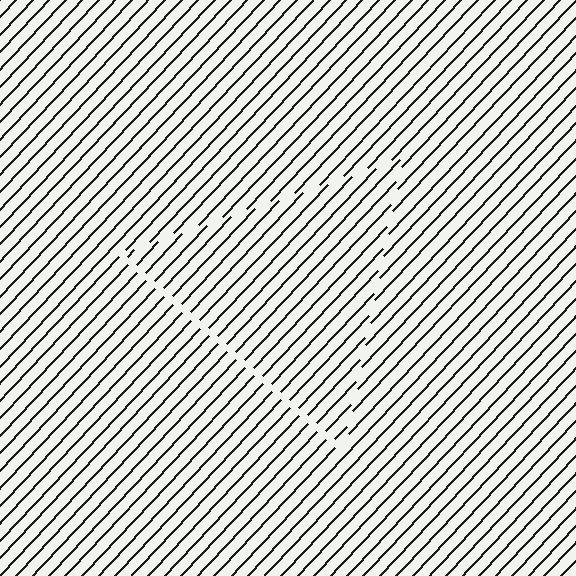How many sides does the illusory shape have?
3 sides — the line-ends trace a triangle.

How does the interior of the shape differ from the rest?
The interior of the shape contains the same grating, shifted by half a period — the contour is defined by the phase discontinuity where line-ends from the inner and outer gratings abut.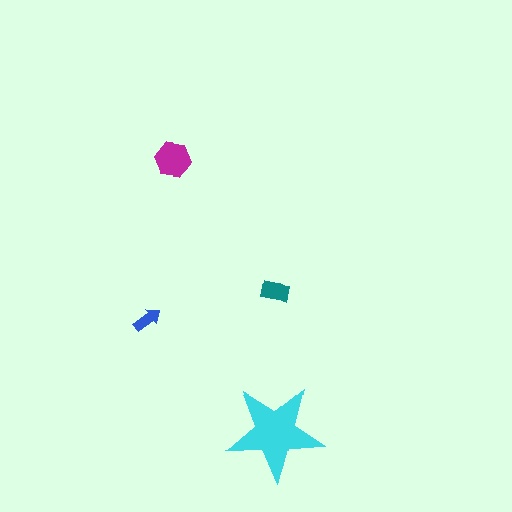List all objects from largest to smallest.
The cyan star, the magenta hexagon, the teal rectangle, the blue arrow.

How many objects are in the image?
There are 4 objects in the image.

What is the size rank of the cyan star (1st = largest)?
1st.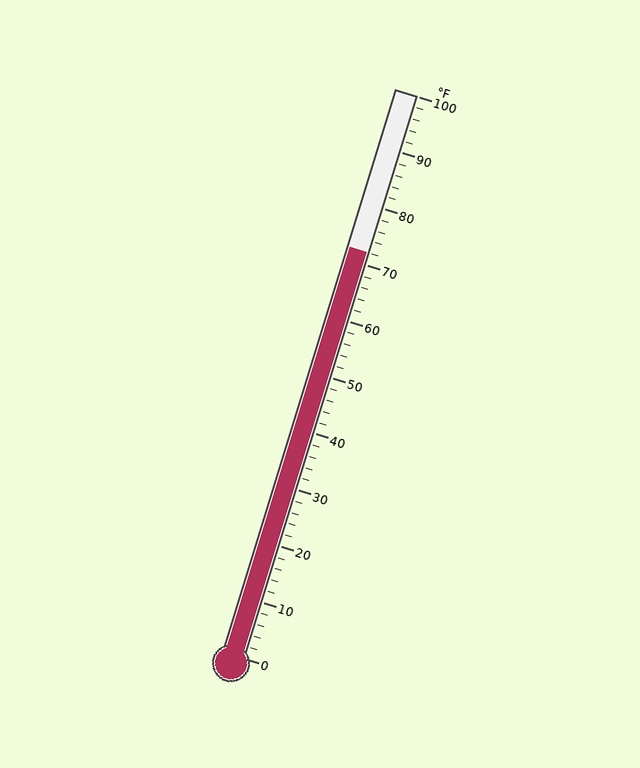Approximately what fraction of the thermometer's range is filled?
The thermometer is filled to approximately 70% of its range.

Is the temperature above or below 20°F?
The temperature is above 20°F.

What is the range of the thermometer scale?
The thermometer scale ranges from 0°F to 100°F.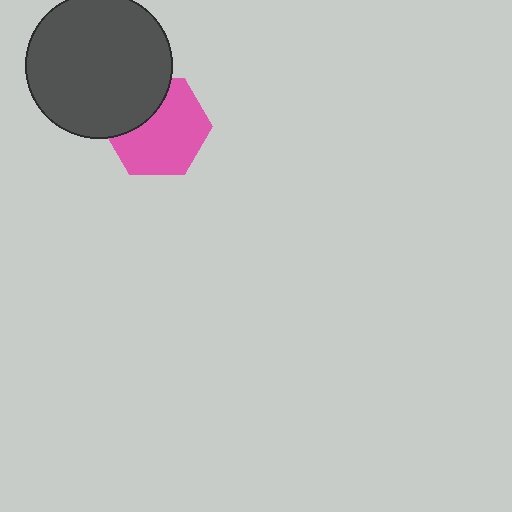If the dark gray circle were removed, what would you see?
You would see the complete pink hexagon.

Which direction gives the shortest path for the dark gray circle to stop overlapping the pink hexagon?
Moving toward the upper-left gives the shortest separation.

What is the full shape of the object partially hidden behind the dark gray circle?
The partially hidden object is a pink hexagon.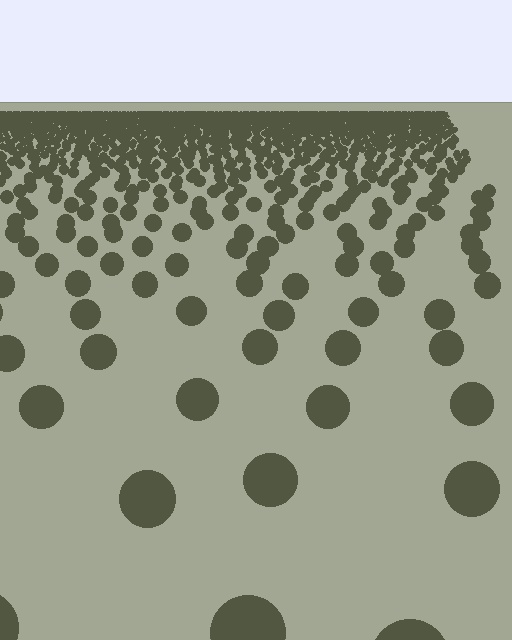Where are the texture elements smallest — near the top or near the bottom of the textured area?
Near the top.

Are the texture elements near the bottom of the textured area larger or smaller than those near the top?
Larger. Near the bottom, elements are closer to the viewer and appear at a bigger on-screen size.